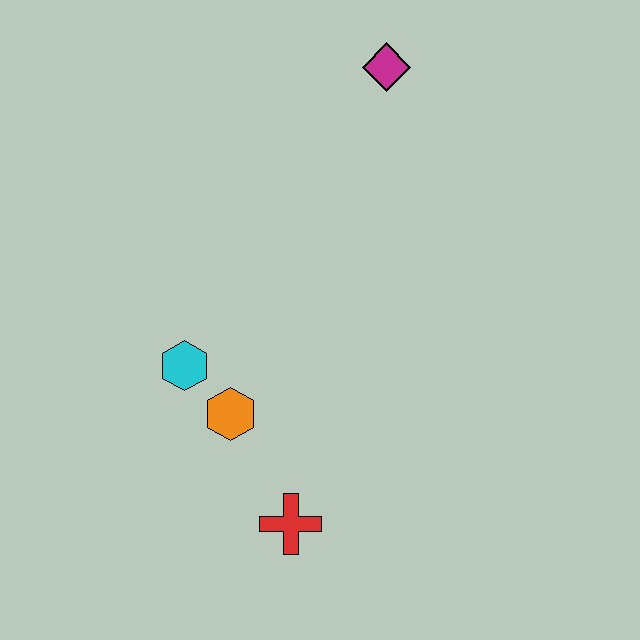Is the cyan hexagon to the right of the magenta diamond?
No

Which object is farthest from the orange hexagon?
The magenta diamond is farthest from the orange hexagon.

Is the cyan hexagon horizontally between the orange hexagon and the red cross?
No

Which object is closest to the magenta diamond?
The cyan hexagon is closest to the magenta diamond.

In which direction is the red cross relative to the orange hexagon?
The red cross is below the orange hexagon.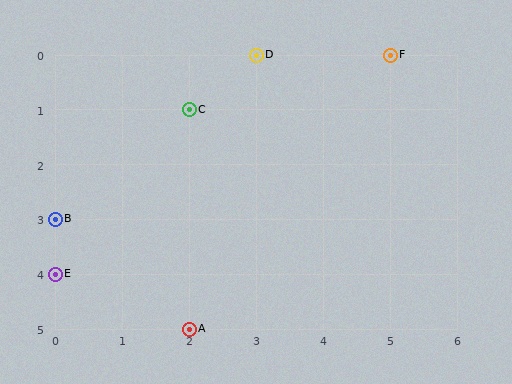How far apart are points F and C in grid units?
Points F and C are 3 columns and 1 row apart (about 3.2 grid units diagonally).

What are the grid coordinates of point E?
Point E is at grid coordinates (0, 4).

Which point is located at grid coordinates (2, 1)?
Point C is at (2, 1).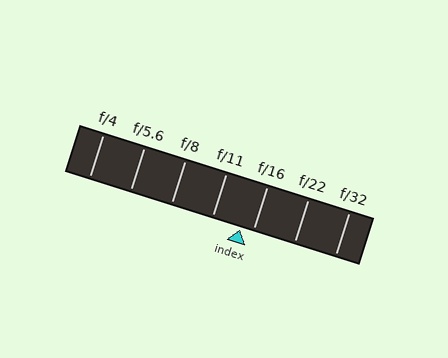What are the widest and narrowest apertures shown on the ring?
The widest aperture shown is f/4 and the narrowest is f/32.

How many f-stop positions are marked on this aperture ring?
There are 7 f-stop positions marked.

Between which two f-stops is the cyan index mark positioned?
The index mark is between f/11 and f/16.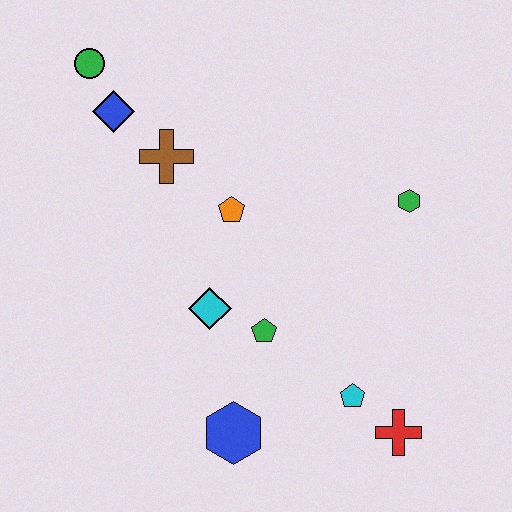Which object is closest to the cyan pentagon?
The red cross is closest to the cyan pentagon.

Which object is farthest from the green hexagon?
The green circle is farthest from the green hexagon.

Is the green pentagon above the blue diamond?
No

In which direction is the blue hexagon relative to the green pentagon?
The blue hexagon is below the green pentagon.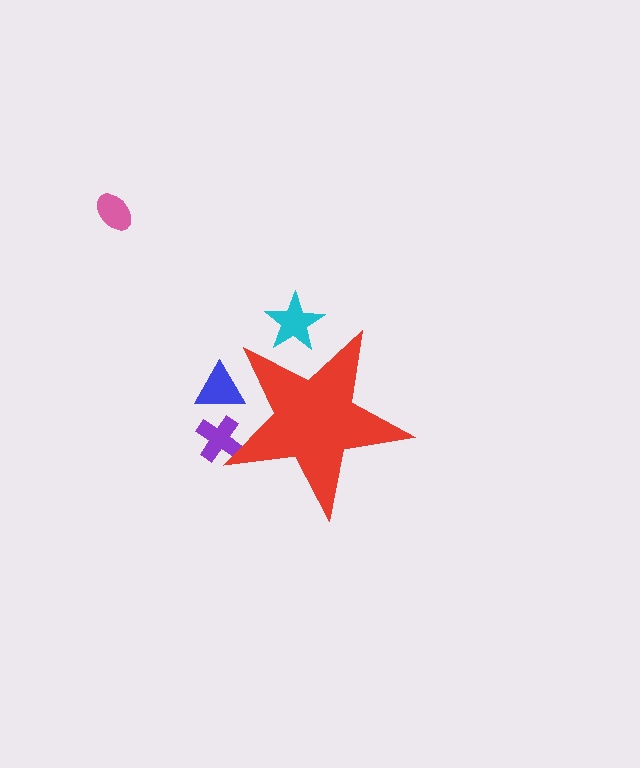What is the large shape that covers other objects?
A red star.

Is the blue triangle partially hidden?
Yes, the blue triangle is partially hidden behind the red star.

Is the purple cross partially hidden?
Yes, the purple cross is partially hidden behind the red star.